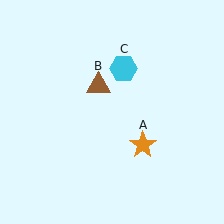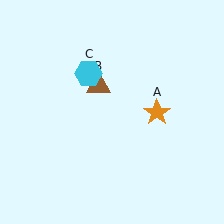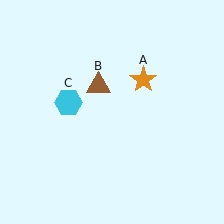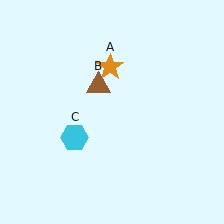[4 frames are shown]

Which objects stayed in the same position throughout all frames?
Brown triangle (object B) remained stationary.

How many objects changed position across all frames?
2 objects changed position: orange star (object A), cyan hexagon (object C).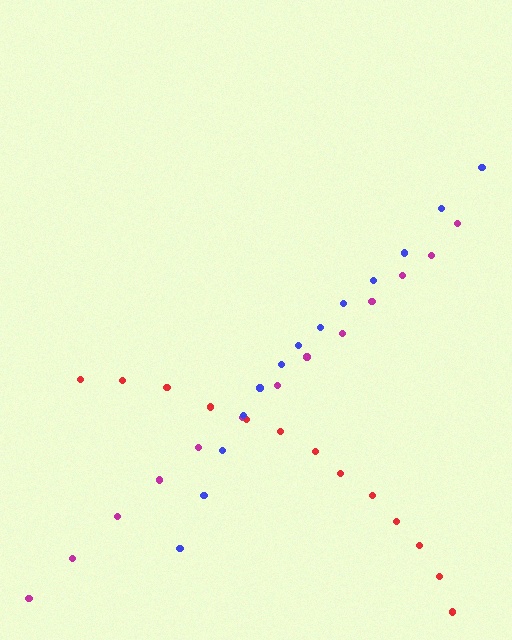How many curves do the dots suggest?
There are 3 distinct paths.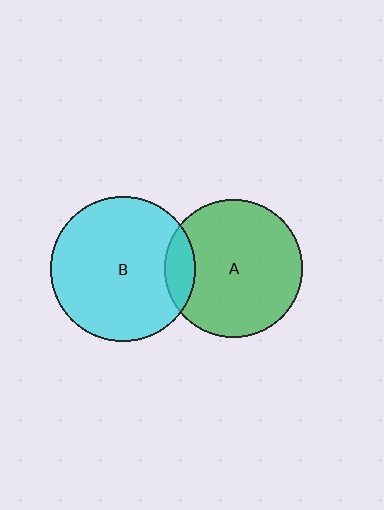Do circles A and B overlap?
Yes.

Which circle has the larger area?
Circle B (cyan).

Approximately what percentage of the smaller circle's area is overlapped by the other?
Approximately 10%.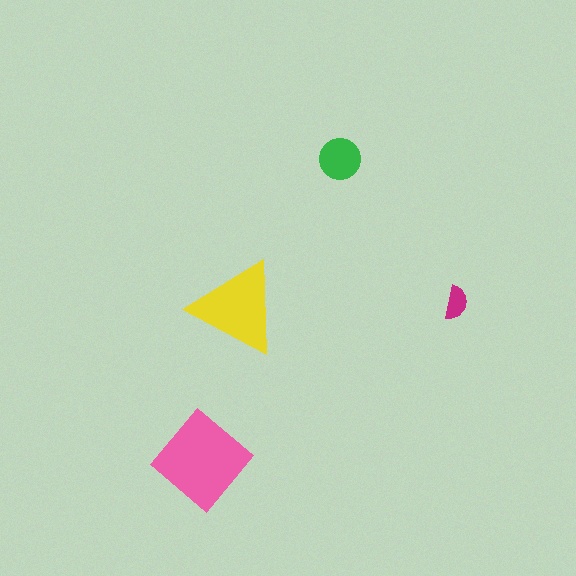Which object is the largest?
The pink diamond.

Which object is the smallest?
The magenta semicircle.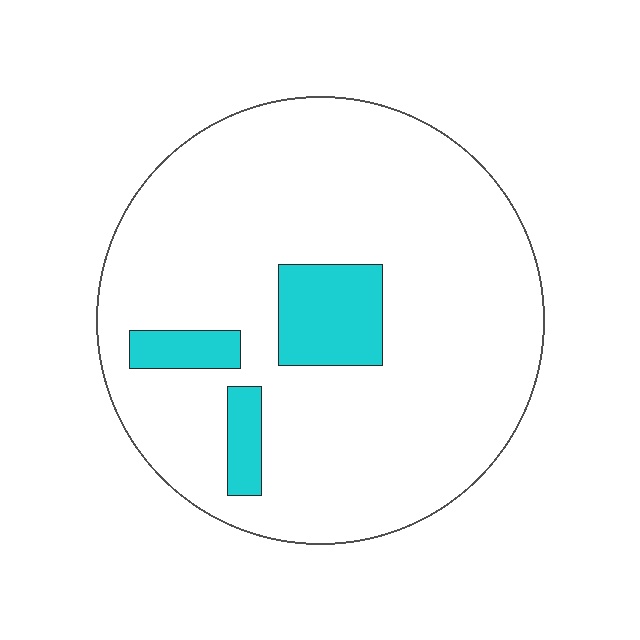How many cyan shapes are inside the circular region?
3.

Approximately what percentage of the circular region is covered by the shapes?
Approximately 10%.